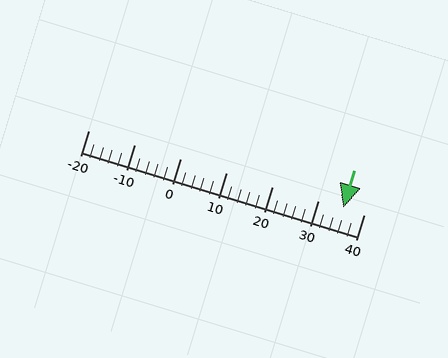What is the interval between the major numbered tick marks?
The major tick marks are spaced 10 units apart.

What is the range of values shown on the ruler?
The ruler shows values from -20 to 40.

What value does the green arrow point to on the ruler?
The green arrow points to approximately 36.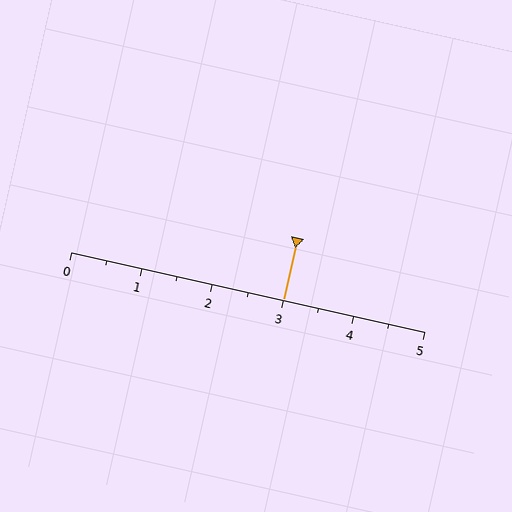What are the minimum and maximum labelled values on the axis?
The axis runs from 0 to 5.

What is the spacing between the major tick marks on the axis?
The major ticks are spaced 1 apart.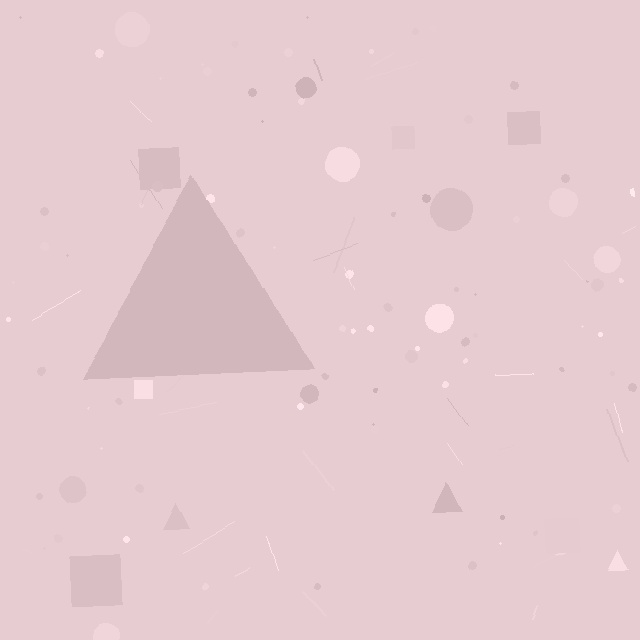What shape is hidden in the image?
A triangle is hidden in the image.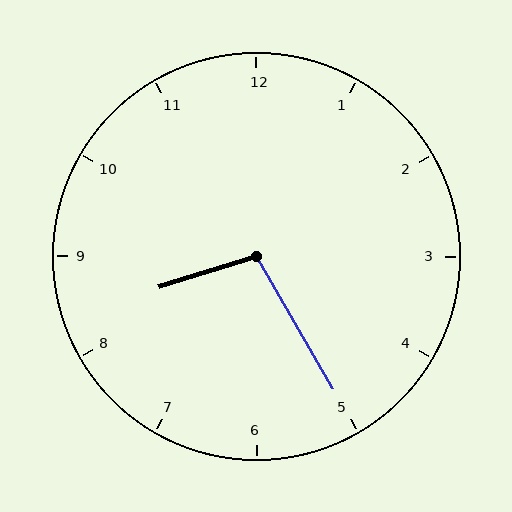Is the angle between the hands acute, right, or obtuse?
It is obtuse.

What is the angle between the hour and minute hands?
Approximately 102 degrees.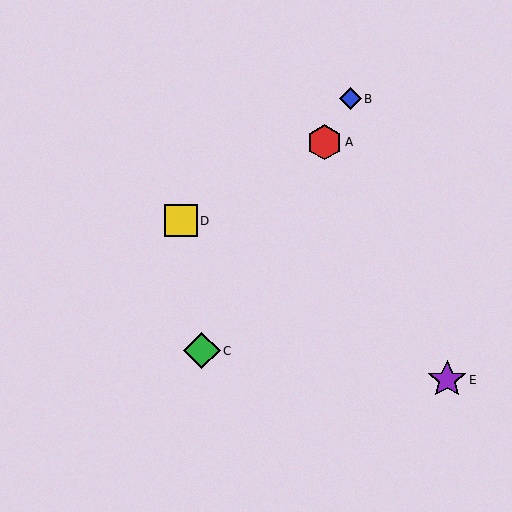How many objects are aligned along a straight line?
3 objects (A, B, C) are aligned along a straight line.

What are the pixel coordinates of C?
Object C is at (202, 351).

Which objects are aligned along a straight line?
Objects A, B, C are aligned along a straight line.